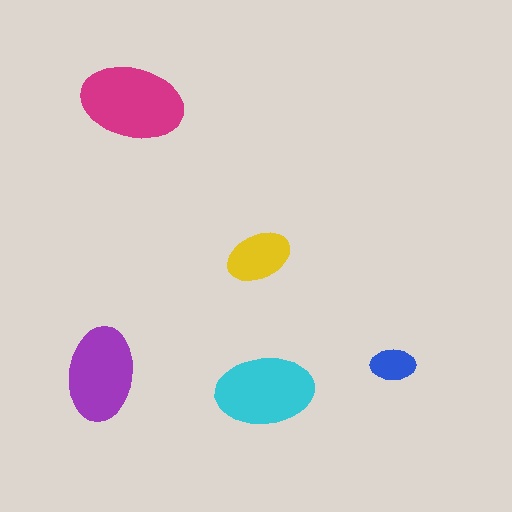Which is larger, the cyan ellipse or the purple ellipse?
The cyan one.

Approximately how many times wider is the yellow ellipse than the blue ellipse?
About 1.5 times wider.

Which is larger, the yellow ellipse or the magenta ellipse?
The magenta one.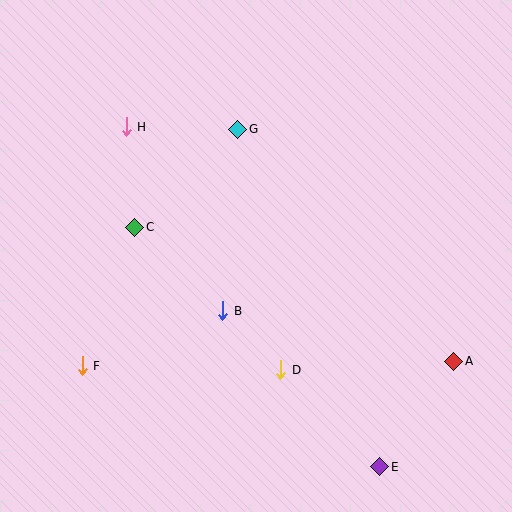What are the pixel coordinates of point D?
Point D is at (281, 370).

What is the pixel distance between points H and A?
The distance between H and A is 403 pixels.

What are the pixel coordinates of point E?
Point E is at (380, 467).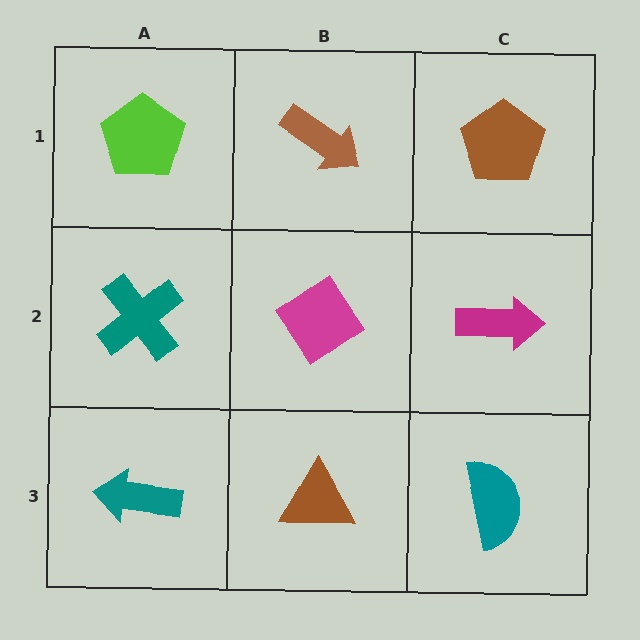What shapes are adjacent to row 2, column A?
A lime pentagon (row 1, column A), a teal arrow (row 3, column A), a magenta diamond (row 2, column B).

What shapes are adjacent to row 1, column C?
A magenta arrow (row 2, column C), a brown arrow (row 1, column B).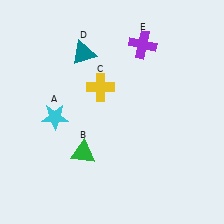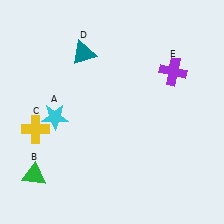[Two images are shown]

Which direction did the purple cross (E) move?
The purple cross (E) moved right.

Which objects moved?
The objects that moved are: the green triangle (B), the yellow cross (C), the purple cross (E).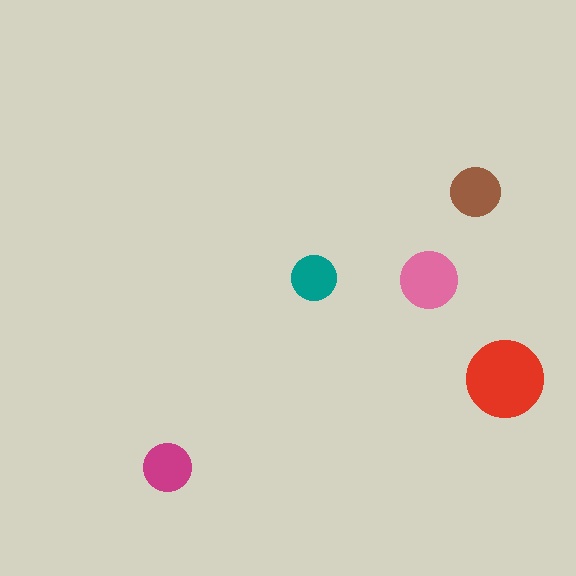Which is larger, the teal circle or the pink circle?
The pink one.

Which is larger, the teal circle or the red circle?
The red one.